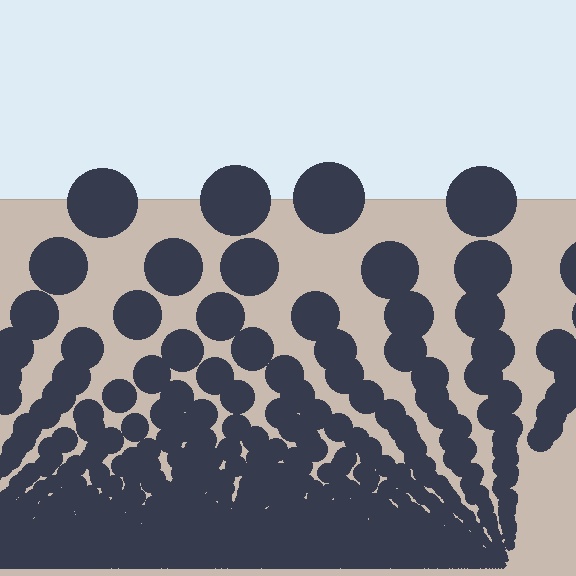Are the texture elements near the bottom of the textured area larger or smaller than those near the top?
Smaller. The gradient is inverted — elements near the bottom are smaller and denser.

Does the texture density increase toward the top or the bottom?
Density increases toward the bottom.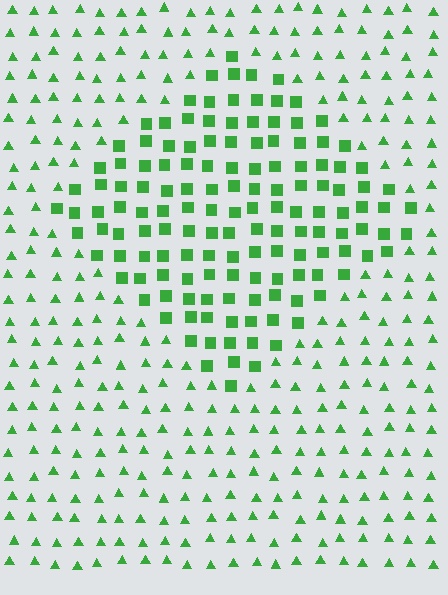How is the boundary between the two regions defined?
The boundary is defined by a change in element shape: squares inside vs. triangles outside. All elements share the same color and spacing.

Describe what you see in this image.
The image is filled with small green elements arranged in a uniform grid. A diamond-shaped region contains squares, while the surrounding area contains triangles. The boundary is defined purely by the change in element shape.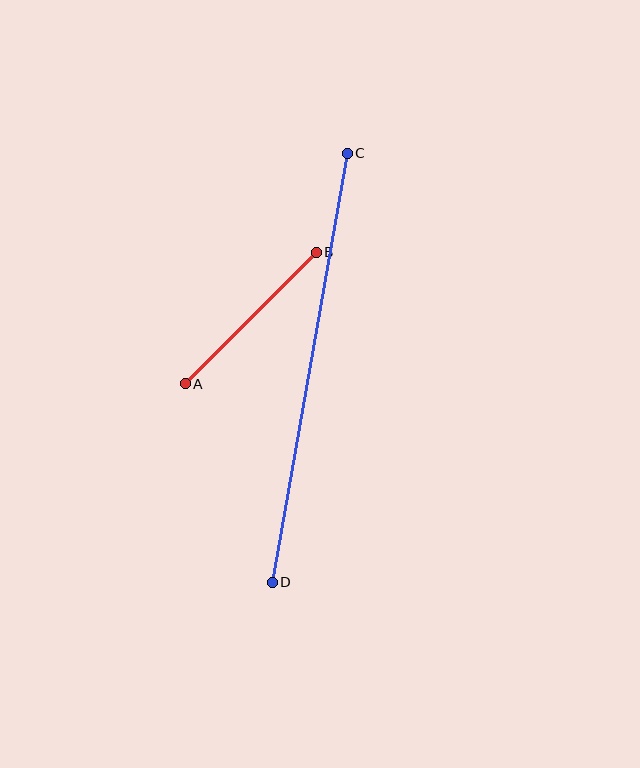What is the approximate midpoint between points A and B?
The midpoint is at approximately (251, 318) pixels.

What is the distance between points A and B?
The distance is approximately 185 pixels.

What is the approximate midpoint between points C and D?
The midpoint is at approximately (310, 368) pixels.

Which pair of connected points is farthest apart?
Points C and D are farthest apart.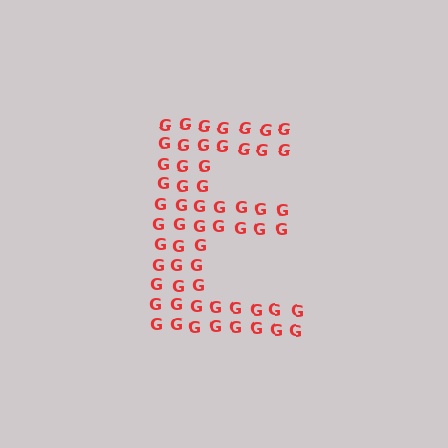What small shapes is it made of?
It is made of small letter G's.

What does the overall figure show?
The overall figure shows the letter E.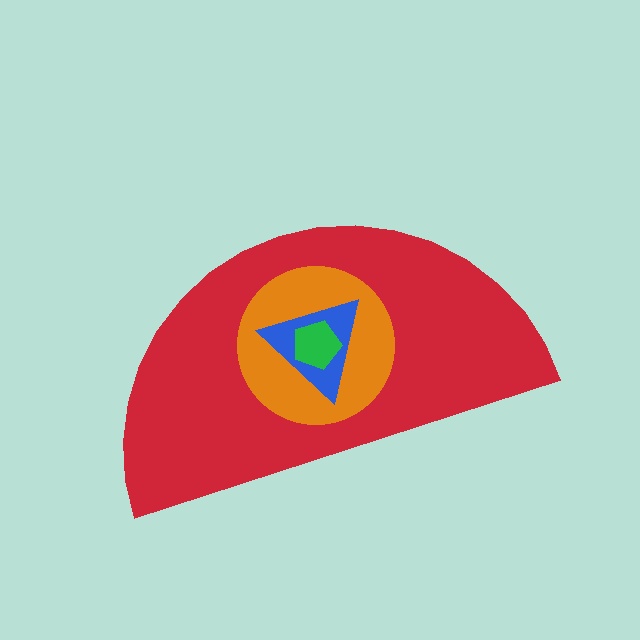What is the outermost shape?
The red semicircle.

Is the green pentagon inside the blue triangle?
Yes.